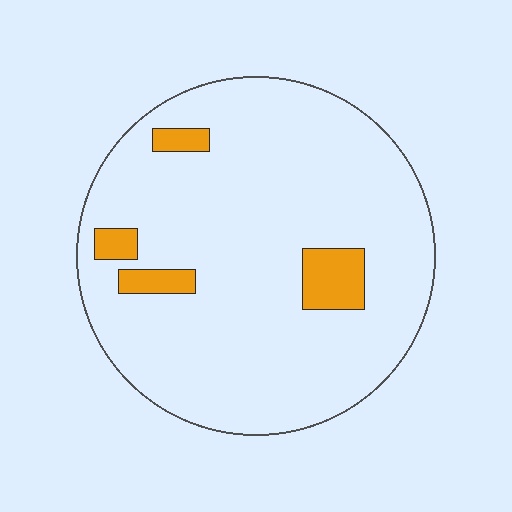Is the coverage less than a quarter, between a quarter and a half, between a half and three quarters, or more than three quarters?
Less than a quarter.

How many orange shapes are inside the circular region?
4.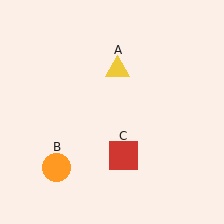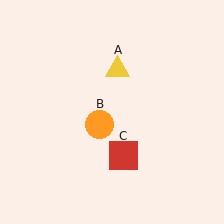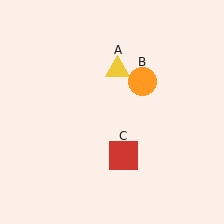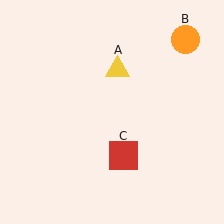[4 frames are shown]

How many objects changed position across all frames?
1 object changed position: orange circle (object B).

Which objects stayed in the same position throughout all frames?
Yellow triangle (object A) and red square (object C) remained stationary.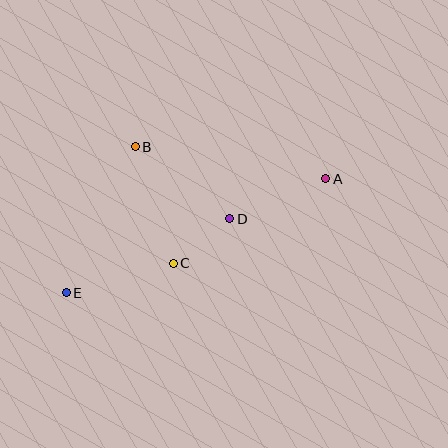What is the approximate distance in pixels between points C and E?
The distance between C and E is approximately 111 pixels.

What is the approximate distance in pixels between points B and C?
The distance between B and C is approximately 123 pixels.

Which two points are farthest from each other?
Points A and E are farthest from each other.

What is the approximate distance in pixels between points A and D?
The distance between A and D is approximately 104 pixels.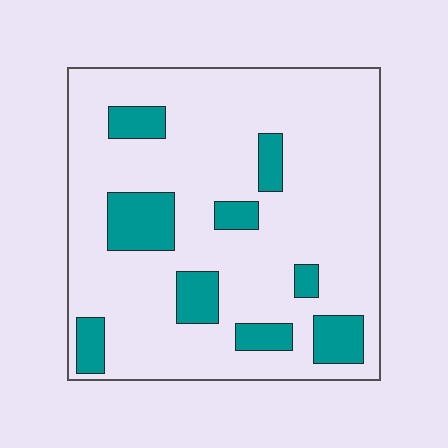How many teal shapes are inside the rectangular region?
9.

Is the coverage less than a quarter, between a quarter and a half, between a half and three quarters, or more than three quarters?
Less than a quarter.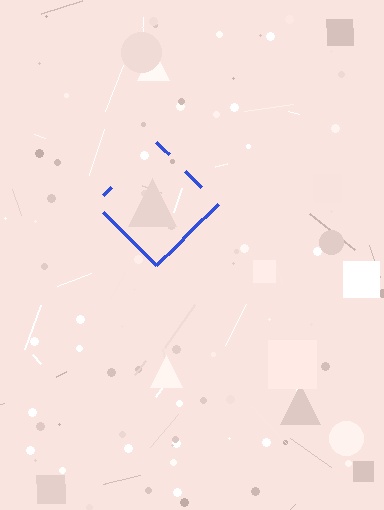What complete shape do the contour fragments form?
The contour fragments form a diamond.